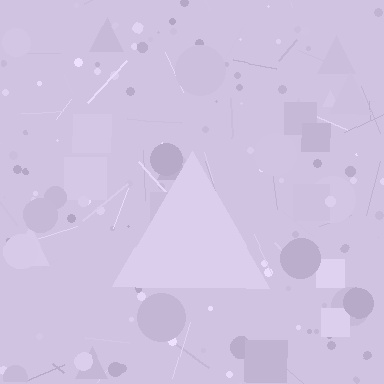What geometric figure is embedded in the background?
A triangle is embedded in the background.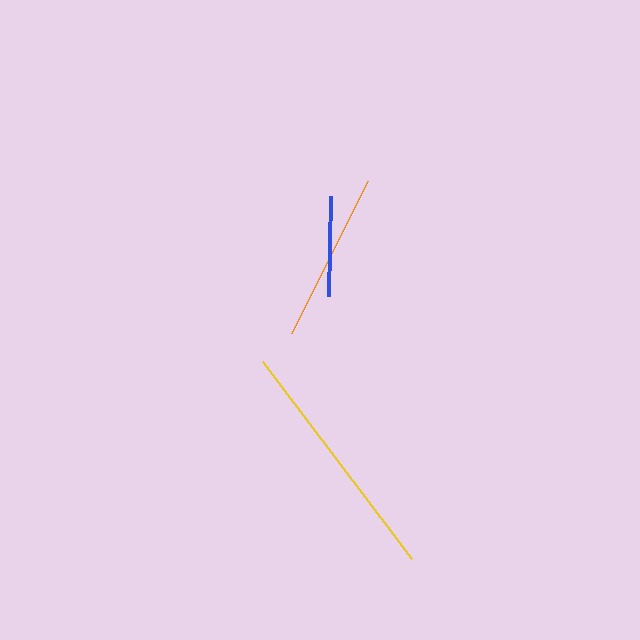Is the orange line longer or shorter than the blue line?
The orange line is longer than the blue line.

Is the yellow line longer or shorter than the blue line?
The yellow line is longer than the blue line.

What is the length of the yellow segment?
The yellow segment is approximately 247 pixels long.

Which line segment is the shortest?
The blue line is the shortest at approximately 101 pixels.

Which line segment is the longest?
The yellow line is the longest at approximately 247 pixels.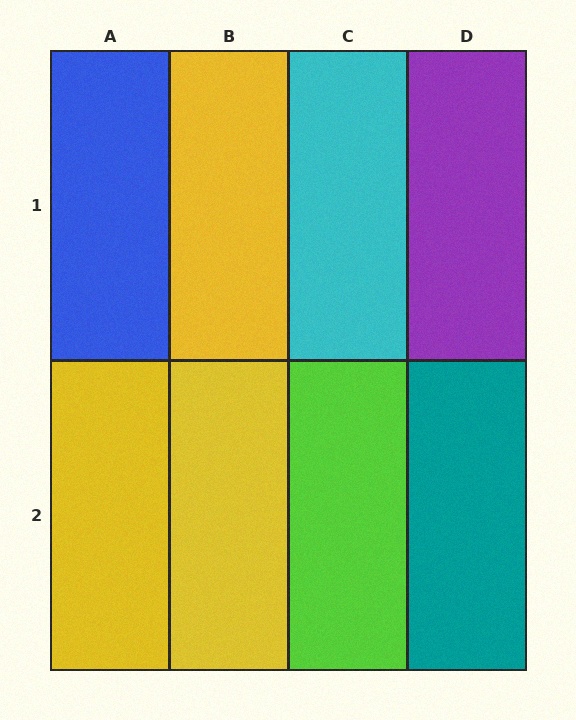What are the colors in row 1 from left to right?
Blue, yellow, cyan, purple.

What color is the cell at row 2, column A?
Yellow.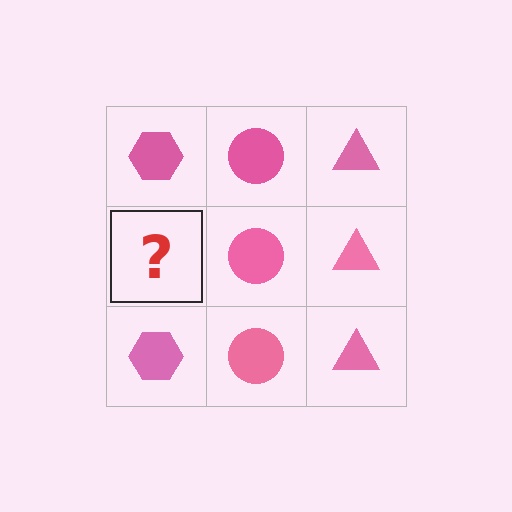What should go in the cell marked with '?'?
The missing cell should contain a pink hexagon.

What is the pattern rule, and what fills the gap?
The rule is that each column has a consistent shape. The gap should be filled with a pink hexagon.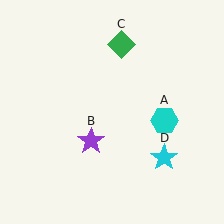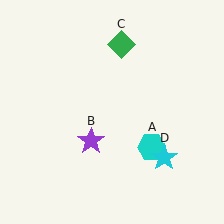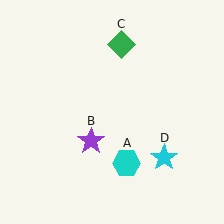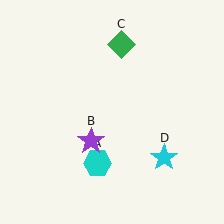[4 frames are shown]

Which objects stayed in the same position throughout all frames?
Purple star (object B) and green diamond (object C) and cyan star (object D) remained stationary.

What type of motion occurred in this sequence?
The cyan hexagon (object A) rotated clockwise around the center of the scene.